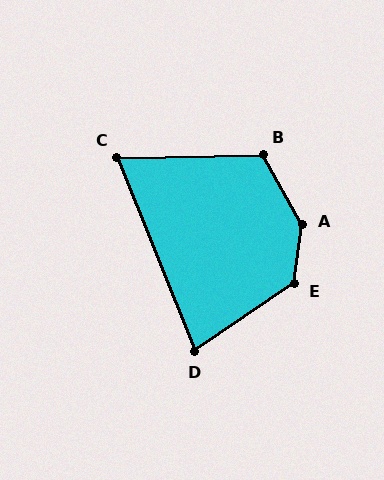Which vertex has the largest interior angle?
A, at approximately 144 degrees.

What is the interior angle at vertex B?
Approximately 118 degrees (obtuse).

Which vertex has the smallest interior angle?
C, at approximately 69 degrees.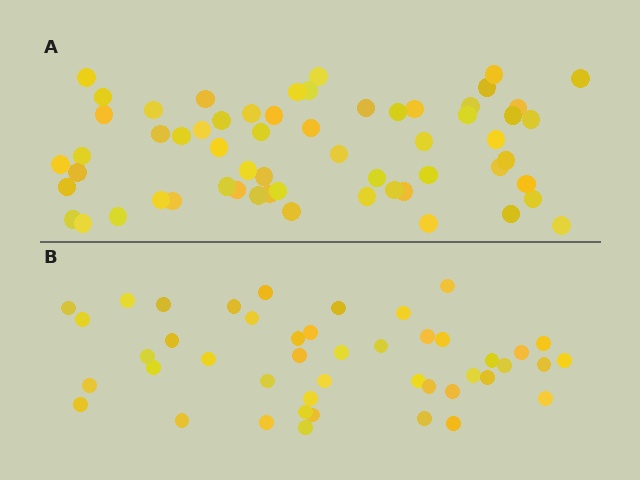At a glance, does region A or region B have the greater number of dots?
Region A (the top region) has more dots.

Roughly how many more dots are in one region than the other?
Region A has approximately 15 more dots than region B.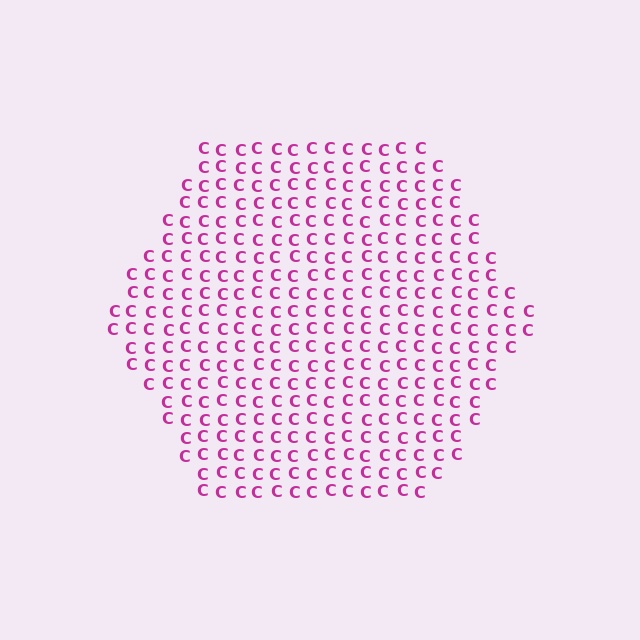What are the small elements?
The small elements are letter C's.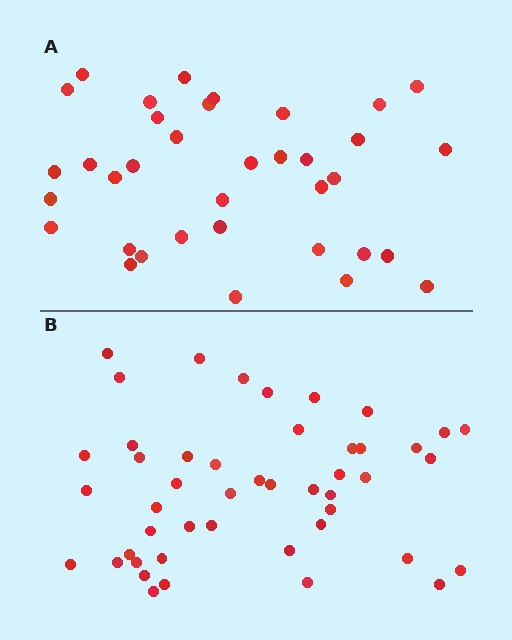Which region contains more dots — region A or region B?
Region B (the bottom region) has more dots.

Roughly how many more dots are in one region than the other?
Region B has roughly 12 or so more dots than region A.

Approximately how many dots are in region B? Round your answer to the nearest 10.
About 50 dots. (The exact count is 47, which rounds to 50.)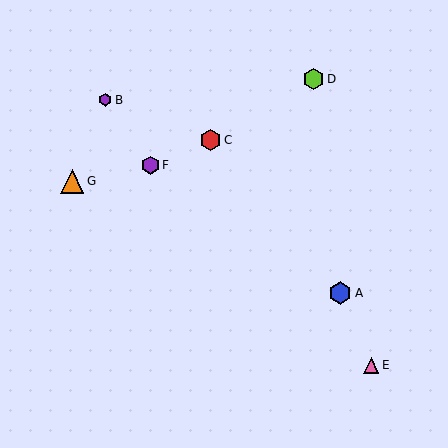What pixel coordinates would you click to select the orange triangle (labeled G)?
Click at (72, 181) to select the orange triangle G.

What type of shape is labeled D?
Shape D is a lime hexagon.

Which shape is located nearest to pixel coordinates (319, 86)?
The lime hexagon (labeled D) at (314, 79) is nearest to that location.